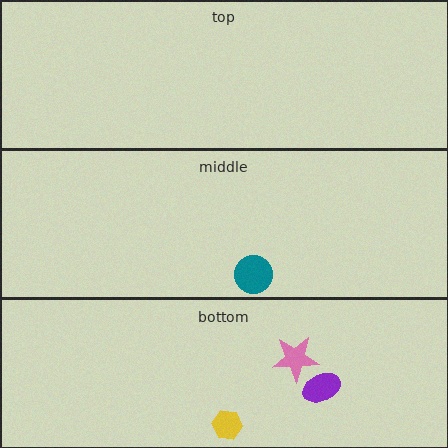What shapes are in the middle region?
The teal circle.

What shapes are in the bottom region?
The purple ellipse, the yellow hexagon, the pink star.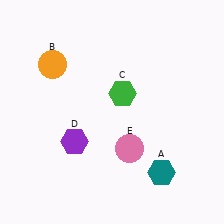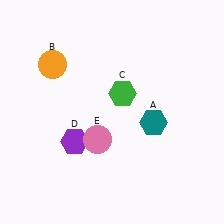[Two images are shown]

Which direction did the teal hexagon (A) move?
The teal hexagon (A) moved up.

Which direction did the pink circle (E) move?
The pink circle (E) moved left.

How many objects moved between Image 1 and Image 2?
2 objects moved between the two images.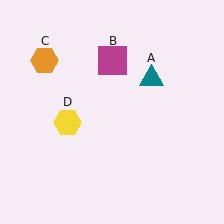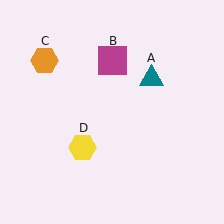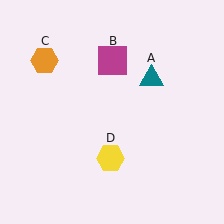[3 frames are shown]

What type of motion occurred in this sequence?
The yellow hexagon (object D) rotated counterclockwise around the center of the scene.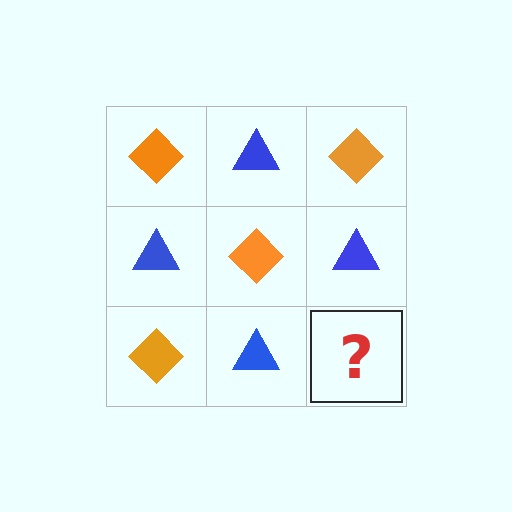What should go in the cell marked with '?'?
The missing cell should contain an orange diamond.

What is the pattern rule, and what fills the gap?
The rule is that it alternates orange diamond and blue triangle in a checkerboard pattern. The gap should be filled with an orange diamond.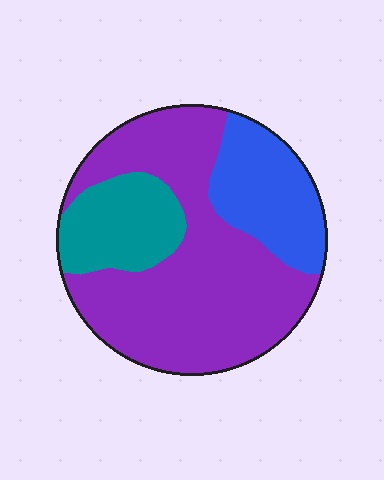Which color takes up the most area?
Purple, at roughly 60%.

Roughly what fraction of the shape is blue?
Blue takes up about one fifth (1/5) of the shape.